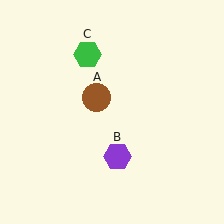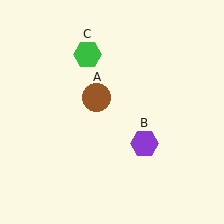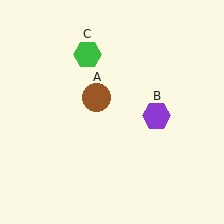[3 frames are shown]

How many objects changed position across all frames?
1 object changed position: purple hexagon (object B).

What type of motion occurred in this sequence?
The purple hexagon (object B) rotated counterclockwise around the center of the scene.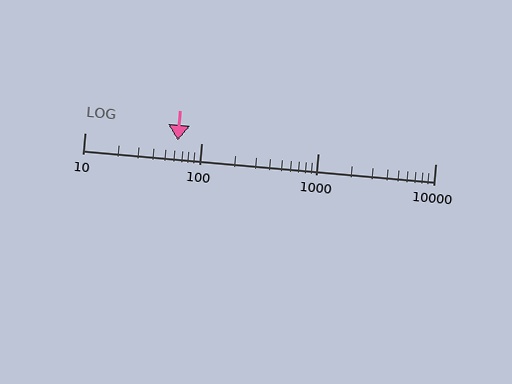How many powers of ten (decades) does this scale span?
The scale spans 3 decades, from 10 to 10000.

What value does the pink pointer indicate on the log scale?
The pointer indicates approximately 63.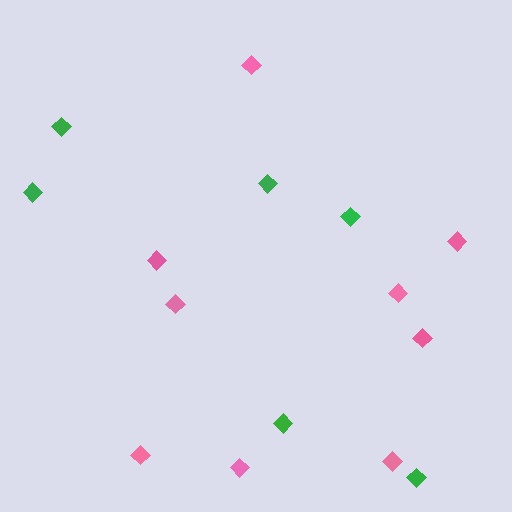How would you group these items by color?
There are 2 groups: one group of green diamonds (6) and one group of pink diamonds (9).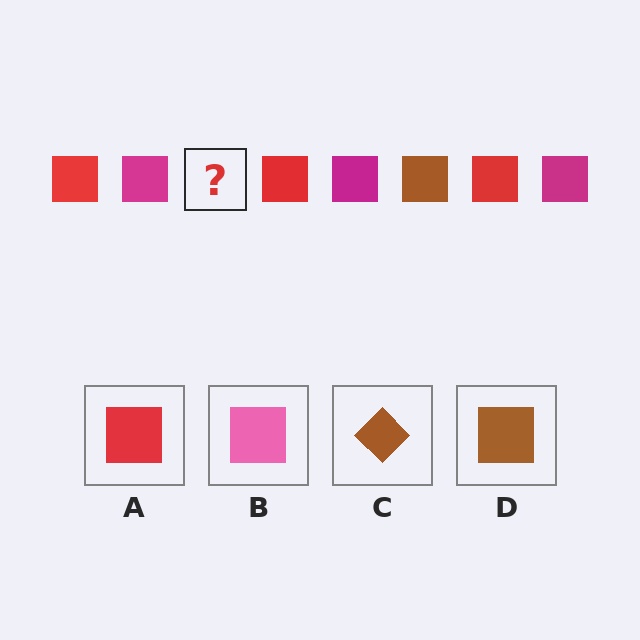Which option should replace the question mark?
Option D.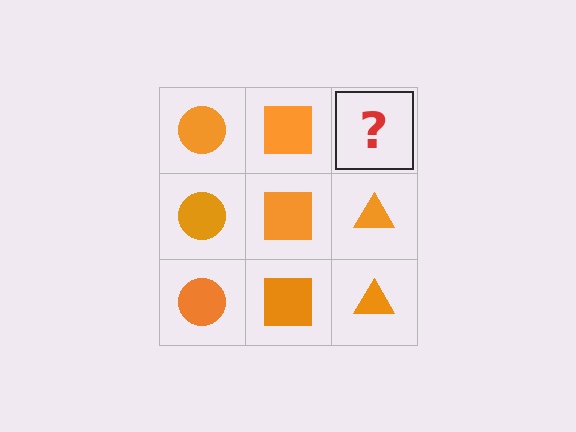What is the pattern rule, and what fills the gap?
The rule is that each column has a consistent shape. The gap should be filled with an orange triangle.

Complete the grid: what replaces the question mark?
The question mark should be replaced with an orange triangle.